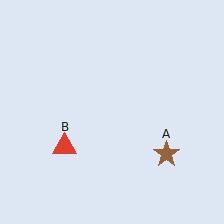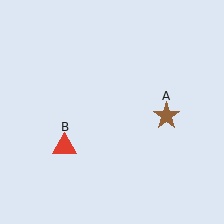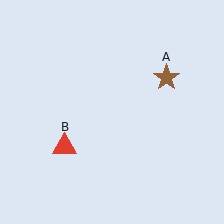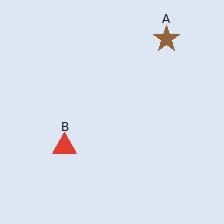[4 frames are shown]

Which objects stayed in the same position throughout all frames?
Red triangle (object B) remained stationary.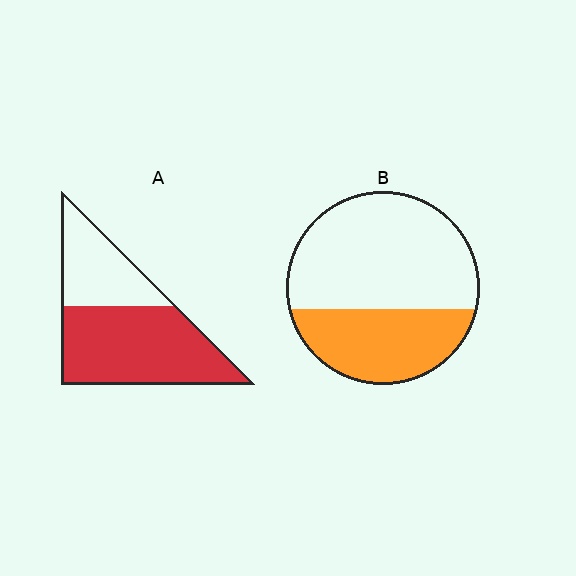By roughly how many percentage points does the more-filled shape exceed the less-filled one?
By roughly 30 percentage points (A over B).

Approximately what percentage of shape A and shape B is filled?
A is approximately 65% and B is approximately 35%.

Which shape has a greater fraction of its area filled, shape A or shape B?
Shape A.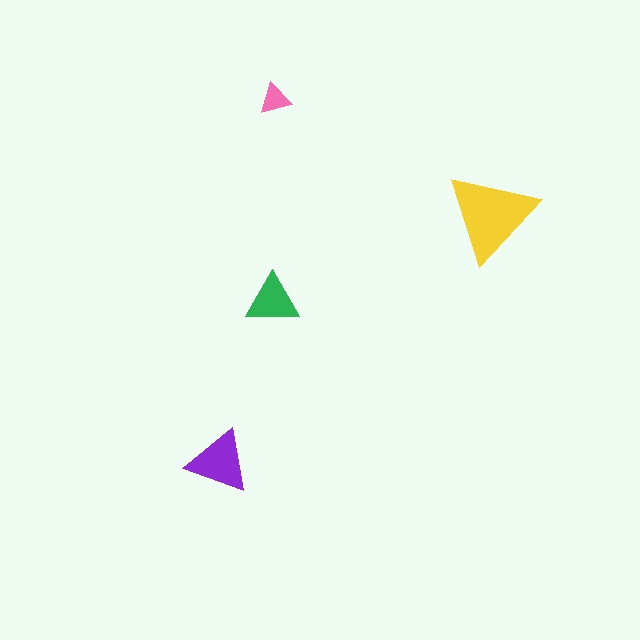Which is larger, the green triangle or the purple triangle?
The purple one.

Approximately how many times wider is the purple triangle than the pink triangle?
About 2 times wider.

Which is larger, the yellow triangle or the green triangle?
The yellow one.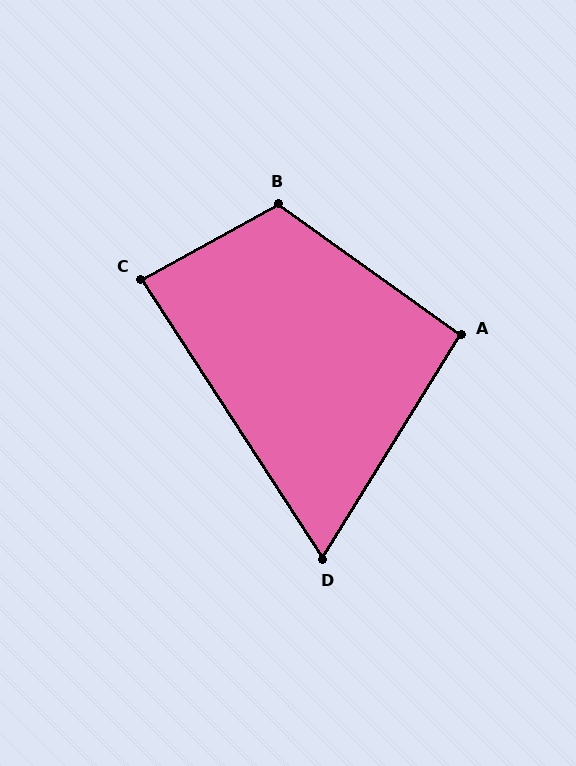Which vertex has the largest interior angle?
B, at approximately 115 degrees.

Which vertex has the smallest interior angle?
D, at approximately 65 degrees.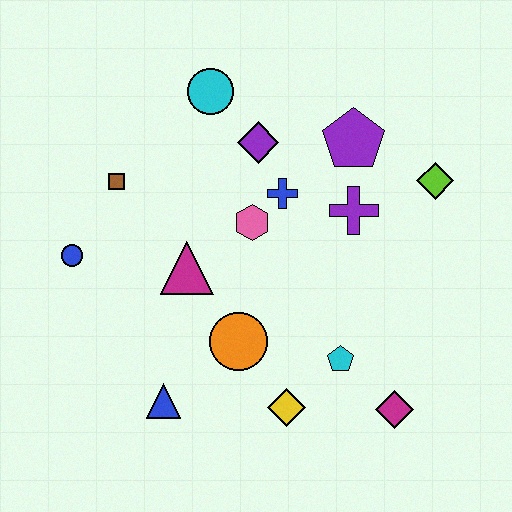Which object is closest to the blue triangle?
The orange circle is closest to the blue triangle.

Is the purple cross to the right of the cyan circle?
Yes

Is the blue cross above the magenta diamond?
Yes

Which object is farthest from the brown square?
The magenta diamond is farthest from the brown square.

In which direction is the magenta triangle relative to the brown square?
The magenta triangle is below the brown square.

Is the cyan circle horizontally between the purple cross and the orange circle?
No